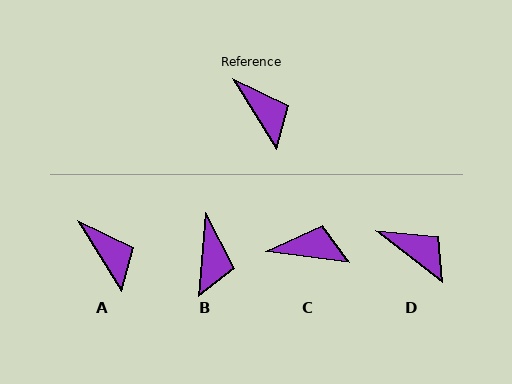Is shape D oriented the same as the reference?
No, it is off by about 21 degrees.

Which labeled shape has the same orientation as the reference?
A.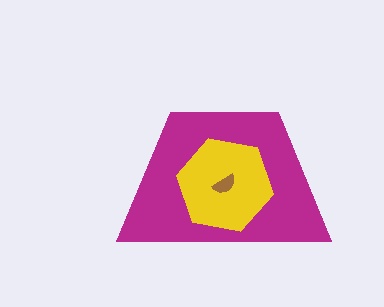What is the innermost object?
The brown semicircle.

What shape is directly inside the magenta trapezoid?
The yellow hexagon.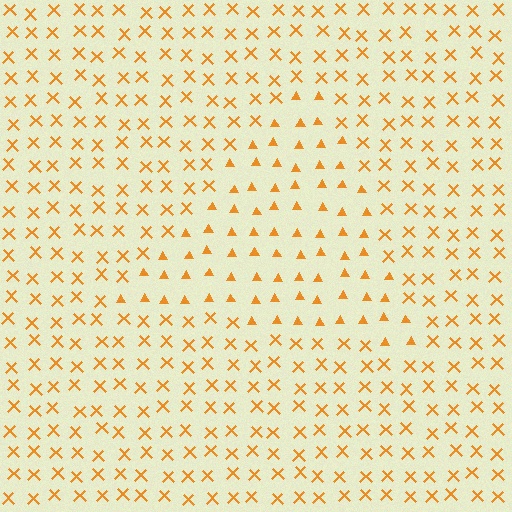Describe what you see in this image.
The image is filled with small orange elements arranged in a uniform grid. A triangle-shaped region contains triangles, while the surrounding area contains X marks. The boundary is defined purely by the change in element shape.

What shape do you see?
I see a triangle.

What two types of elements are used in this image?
The image uses triangles inside the triangle region and X marks outside it.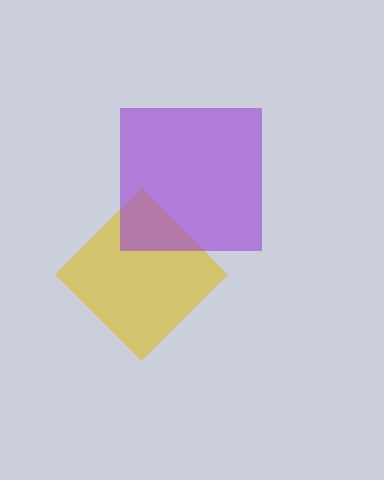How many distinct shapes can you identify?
There are 2 distinct shapes: a yellow diamond, a purple square.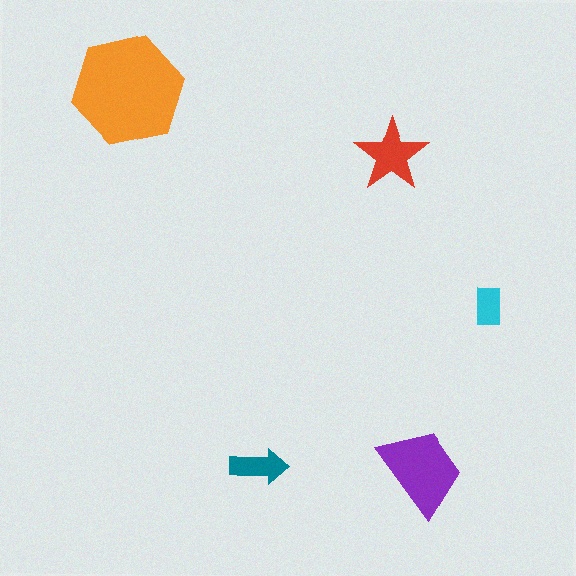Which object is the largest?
The orange hexagon.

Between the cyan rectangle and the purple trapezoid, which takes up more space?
The purple trapezoid.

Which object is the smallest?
The cyan rectangle.